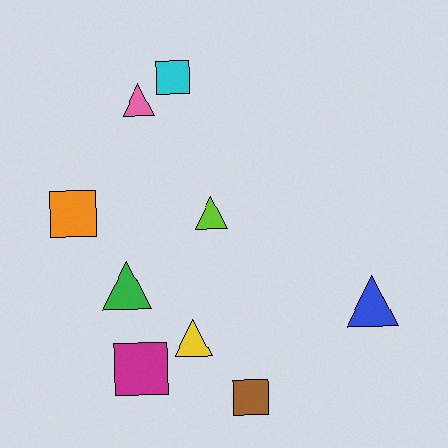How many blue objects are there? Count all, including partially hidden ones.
There is 1 blue object.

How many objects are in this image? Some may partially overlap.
There are 9 objects.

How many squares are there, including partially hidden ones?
There are 4 squares.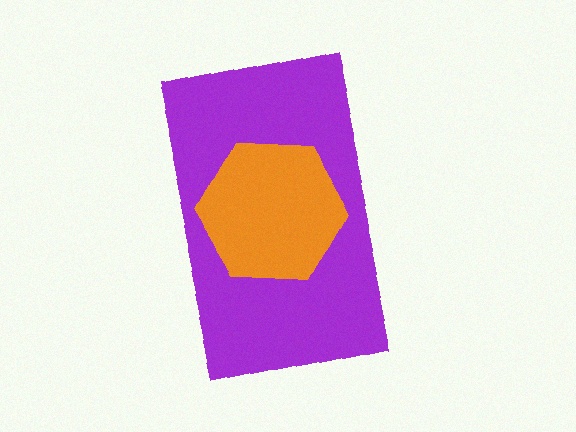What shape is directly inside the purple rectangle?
The orange hexagon.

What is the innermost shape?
The orange hexagon.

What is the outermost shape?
The purple rectangle.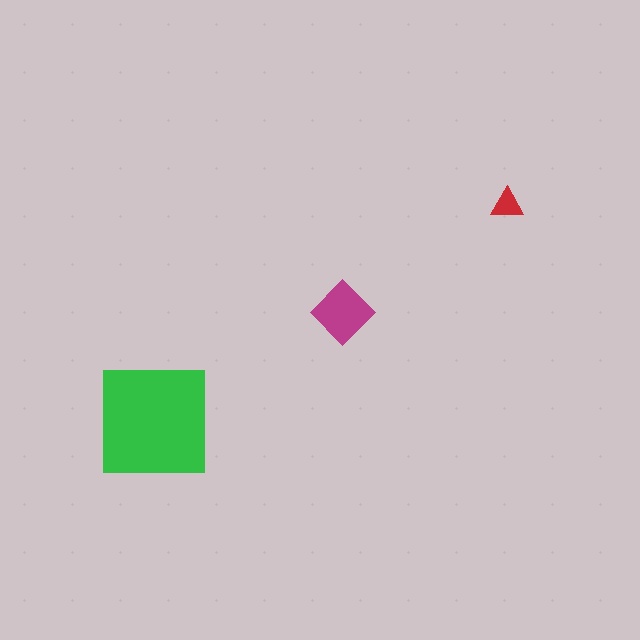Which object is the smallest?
The red triangle.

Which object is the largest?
The green square.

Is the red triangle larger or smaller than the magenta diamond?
Smaller.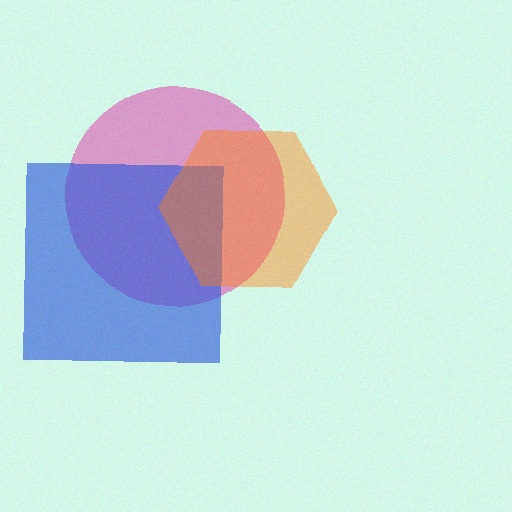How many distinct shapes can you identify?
There are 3 distinct shapes: a pink circle, a blue square, an orange hexagon.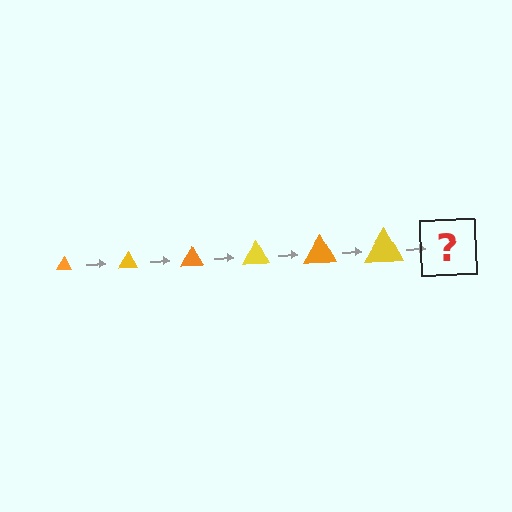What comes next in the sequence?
The next element should be an orange triangle, larger than the previous one.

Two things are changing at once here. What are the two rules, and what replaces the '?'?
The two rules are that the triangle grows larger each step and the color cycles through orange and yellow. The '?' should be an orange triangle, larger than the previous one.